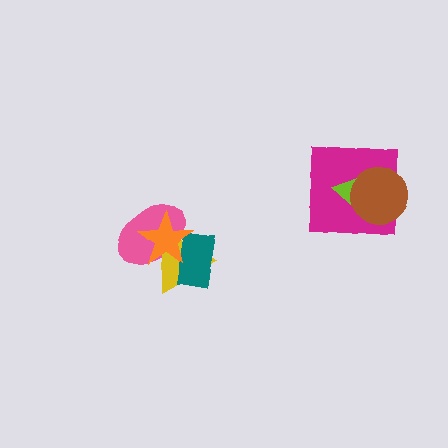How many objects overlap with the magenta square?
2 objects overlap with the magenta square.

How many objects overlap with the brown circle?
2 objects overlap with the brown circle.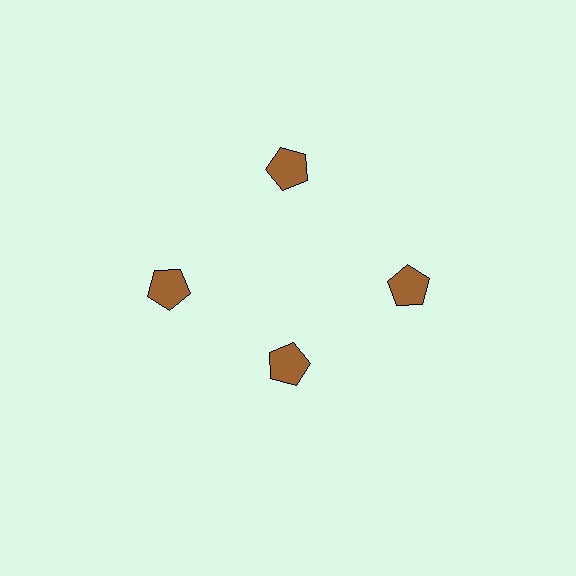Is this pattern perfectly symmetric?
No. The 4 brown pentagons are arranged in a ring, but one element near the 6 o'clock position is pulled inward toward the center, breaking the 4-fold rotational symmetry.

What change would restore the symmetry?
The symmetry would be restored by moving it outward, back onto the ring so that all 4 pentagons sit at equal angles and equal distance from the center.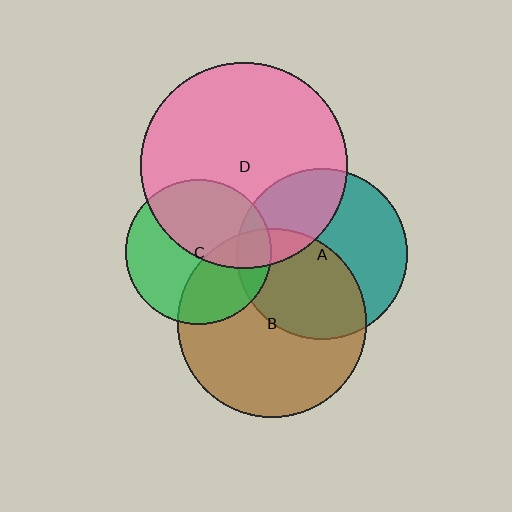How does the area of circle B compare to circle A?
Approximately 1.2 times.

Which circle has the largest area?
Circle D (pink).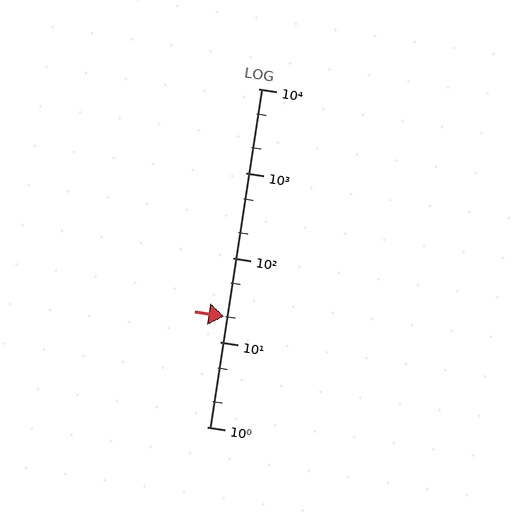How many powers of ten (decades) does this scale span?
The scale spans 4 decades, from 1 to 10000.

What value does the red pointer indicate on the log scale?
The pointer indicates approximately 20.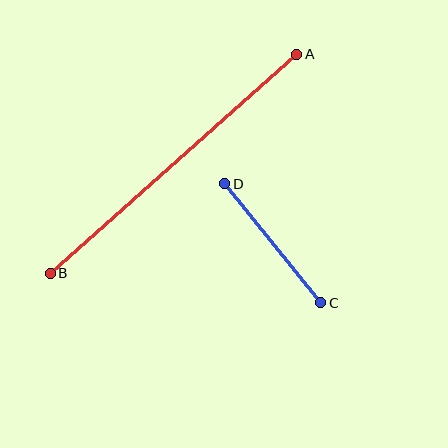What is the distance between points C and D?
The distance is approximately 153 pixels.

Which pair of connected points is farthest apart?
Points A and B are farthest apart.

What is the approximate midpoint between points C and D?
The midpoint is at approximately (273, 243) pixels.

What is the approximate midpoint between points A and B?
The midpoint is at approximately (174, 164) pixels.